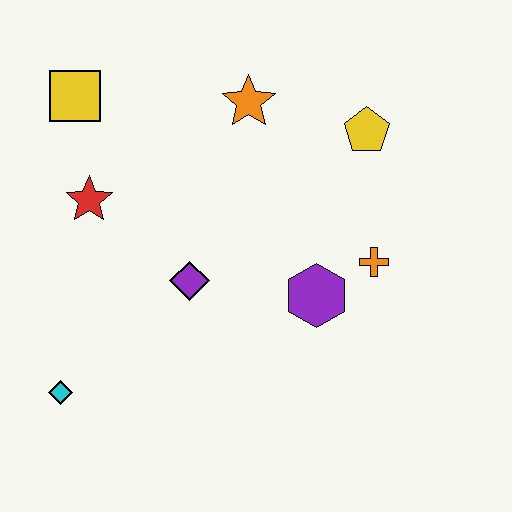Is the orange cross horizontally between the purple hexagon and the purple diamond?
No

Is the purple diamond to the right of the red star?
Yes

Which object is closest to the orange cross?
The purple hexagon is closest to the orange cross.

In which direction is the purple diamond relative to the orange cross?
The purple diamond is to the left of the orange cross.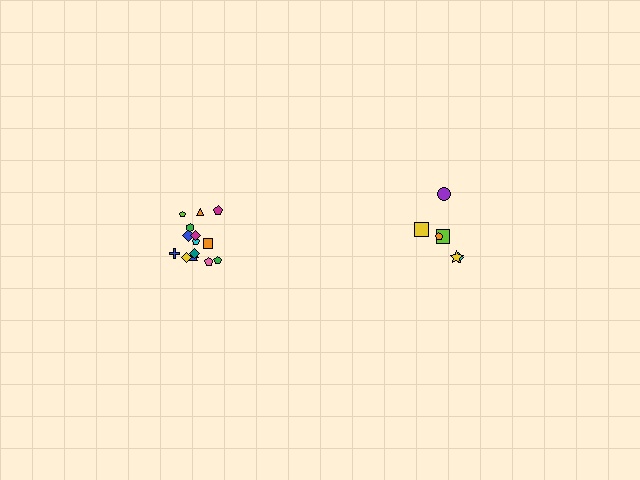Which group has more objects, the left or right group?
The left group.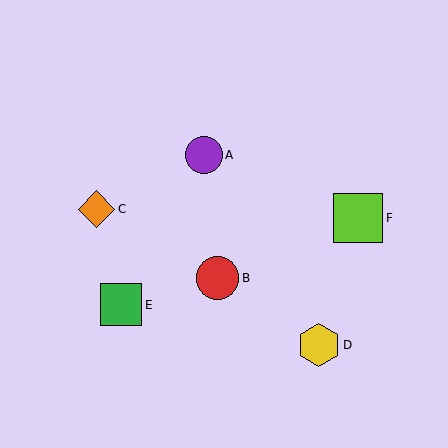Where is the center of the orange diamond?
The center of the orange diamond is at (97, 209).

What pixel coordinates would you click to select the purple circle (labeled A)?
Click at (204, 155) to select the purple circle A.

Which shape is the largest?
The lime square (labeled F) is the largest.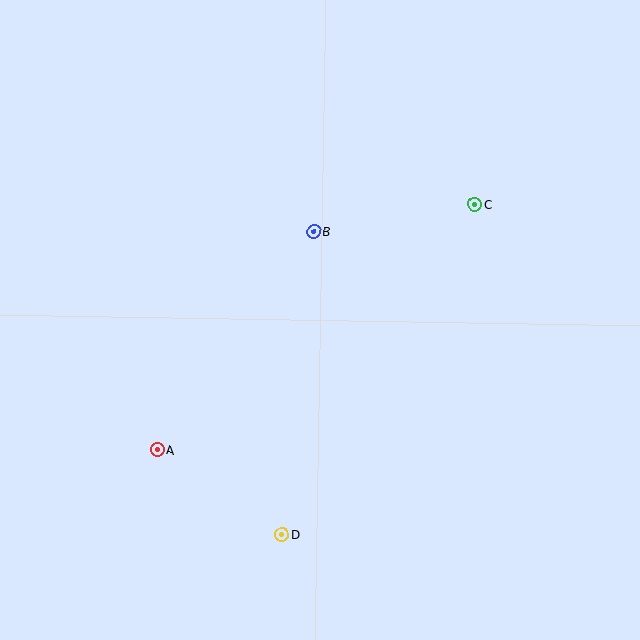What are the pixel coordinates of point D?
Point D is at (282, 535).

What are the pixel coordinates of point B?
Point B is at (314, 231).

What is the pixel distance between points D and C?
The distance between D and C is 382 pixels.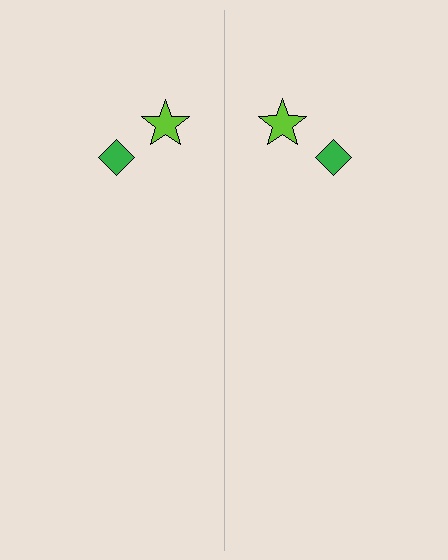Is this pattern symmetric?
Yes, this pattern has bilateral (reflection) symmetry.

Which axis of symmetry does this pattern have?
The pattern has a vertical axis of symmetry running through the center of the image.